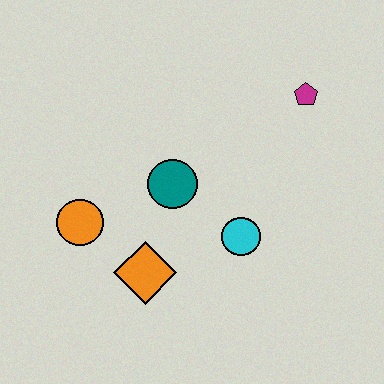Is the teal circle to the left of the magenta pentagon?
Yes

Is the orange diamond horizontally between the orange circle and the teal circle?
Yes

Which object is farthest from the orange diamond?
The magenta pentagon is farthest from the orange diamond.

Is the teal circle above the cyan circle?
Yes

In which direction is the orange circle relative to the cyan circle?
The orange circle is to the left of the cyan circle.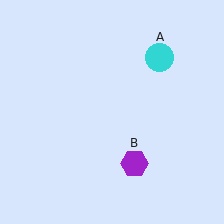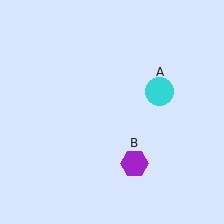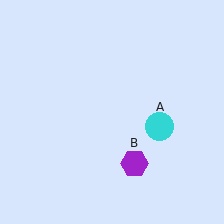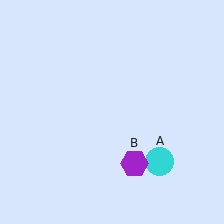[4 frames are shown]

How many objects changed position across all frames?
1 object changed position: cyan circle (object A).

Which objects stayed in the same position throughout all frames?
Purple hexagon (object B) remained stationary.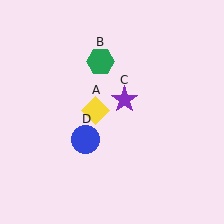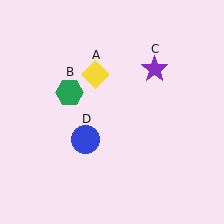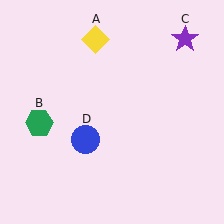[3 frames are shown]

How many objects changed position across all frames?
3 objects changed position: yellow diamond (object A), green hexagon (object B), purple star (object C).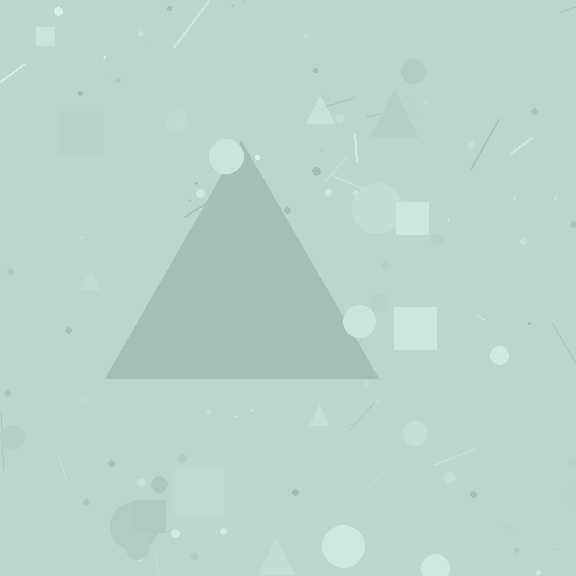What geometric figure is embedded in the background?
A triangle is embedded in the background.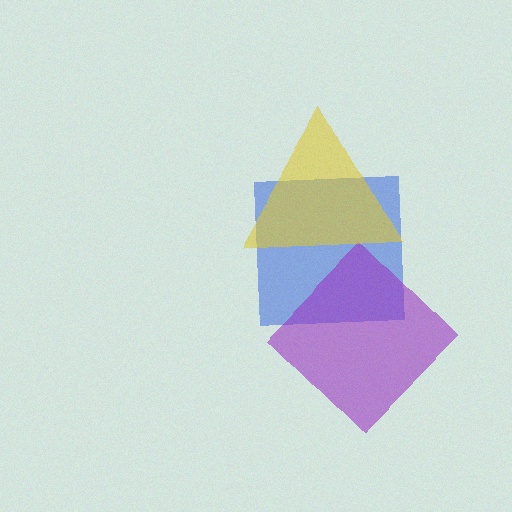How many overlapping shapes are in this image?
There are 3 overlapping shapes in the image.